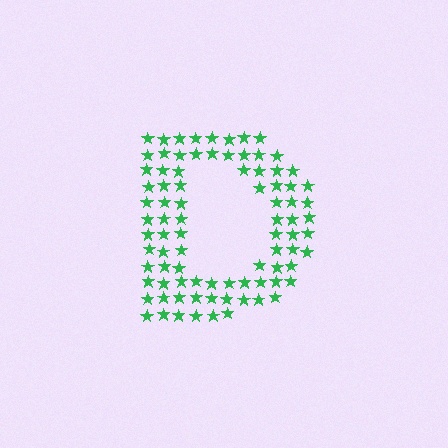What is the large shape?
The large shape is the letter D.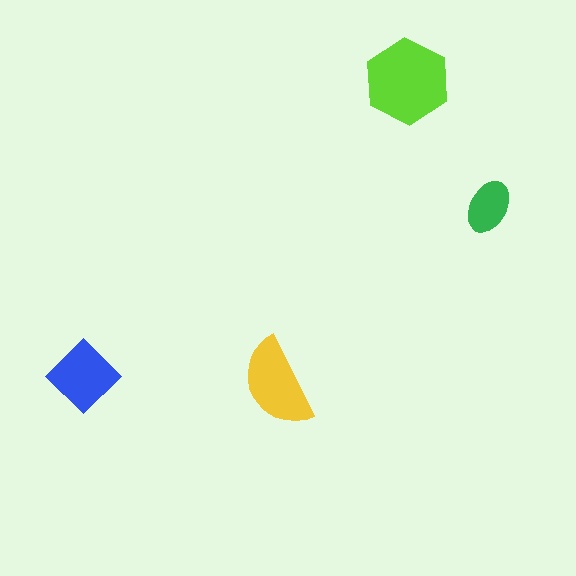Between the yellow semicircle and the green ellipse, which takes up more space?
The yellow semicircle.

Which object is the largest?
The lime hexagon.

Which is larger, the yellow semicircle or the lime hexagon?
The lime hexagon.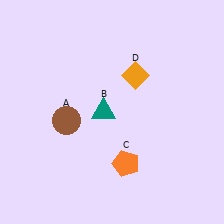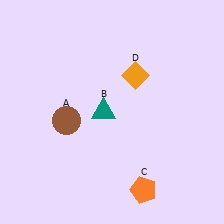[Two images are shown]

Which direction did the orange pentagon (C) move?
The orange pentagon (C) moved down.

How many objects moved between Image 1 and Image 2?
1 object moved between the two images.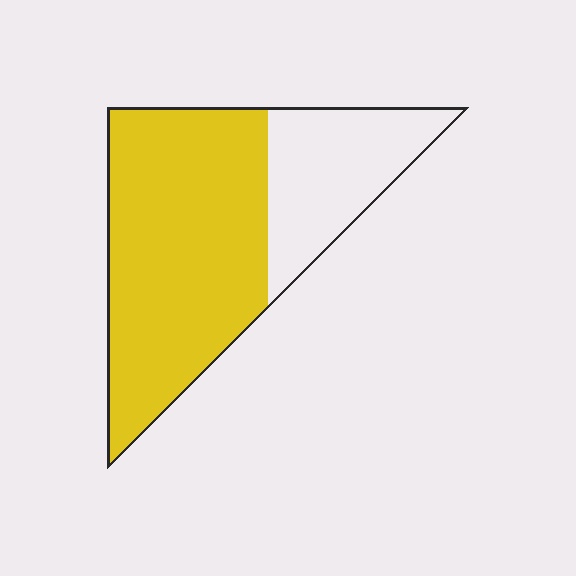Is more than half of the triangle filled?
Yes.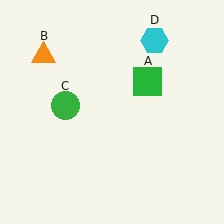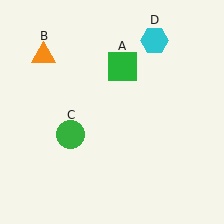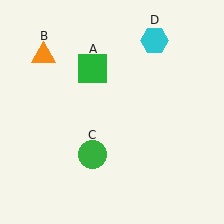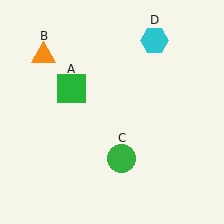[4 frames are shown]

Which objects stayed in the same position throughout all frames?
Orange triangle (object B) and cyan hexagon (object D) remained stationary.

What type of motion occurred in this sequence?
The green square (object A), green circle (object C) rotated counterclockwise around the center of the scene.